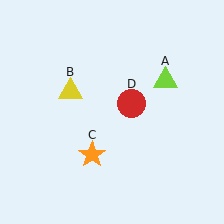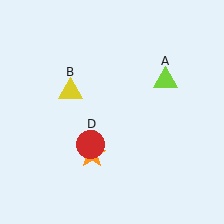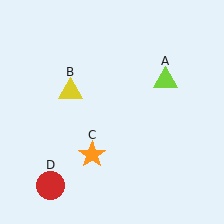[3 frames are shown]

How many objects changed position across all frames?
1 object changed position: red circle (object D).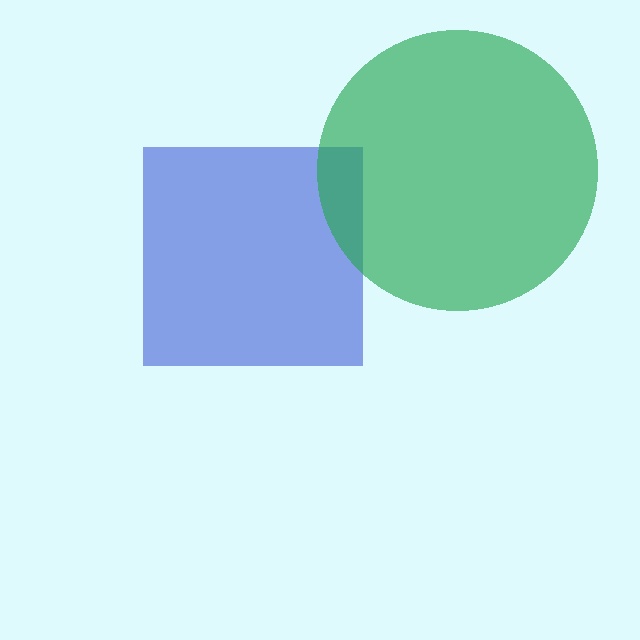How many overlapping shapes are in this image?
There are 2 overlapping shapes in the image.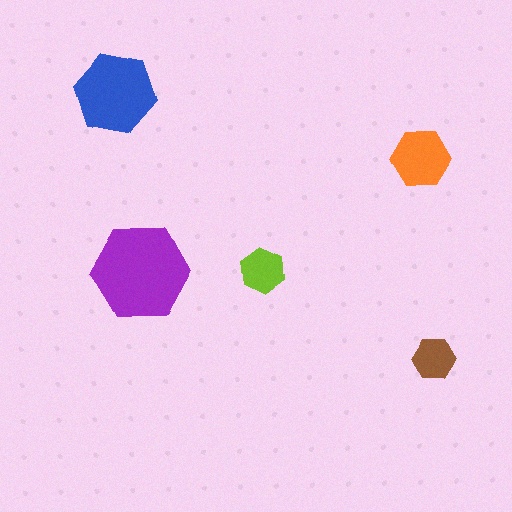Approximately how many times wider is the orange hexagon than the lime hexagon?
About 1.5 times wider.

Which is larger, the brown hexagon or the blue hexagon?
The blue one.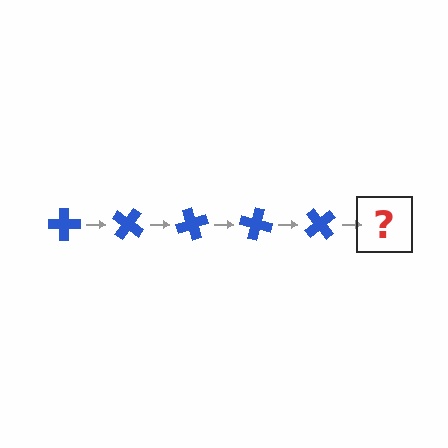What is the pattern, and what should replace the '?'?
The pattern is that the cross rotates 35 degrees each step. The '?' should be a blue cross rotated 175 degrees.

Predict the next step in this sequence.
The next step is a blue cross rotated 175 degrees.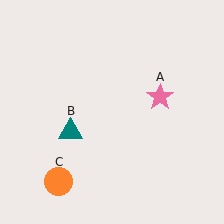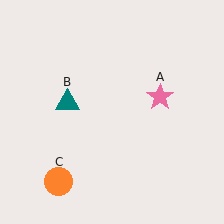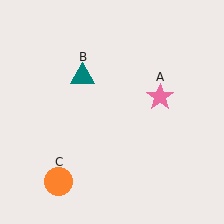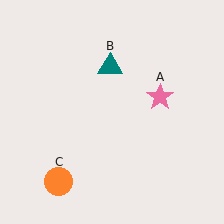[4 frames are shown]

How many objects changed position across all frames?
1 object changed position: teal triangle (object B).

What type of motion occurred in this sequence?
The teal triangle (object B) rotated clockwise around the center of the scene.